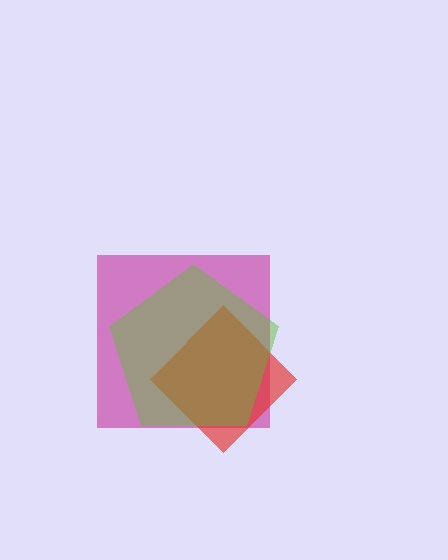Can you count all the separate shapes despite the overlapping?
Yes, there are 3 separate shapes.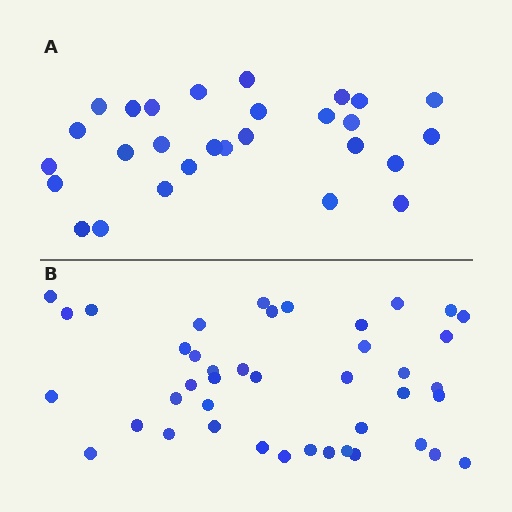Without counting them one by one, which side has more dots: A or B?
Region B (the bottom region) has more dots.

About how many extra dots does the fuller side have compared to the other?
Region B has approximately 15 more dots than region A.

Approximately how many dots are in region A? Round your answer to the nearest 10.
About 30 dots. (The exact count is 28, which rounds to 30.)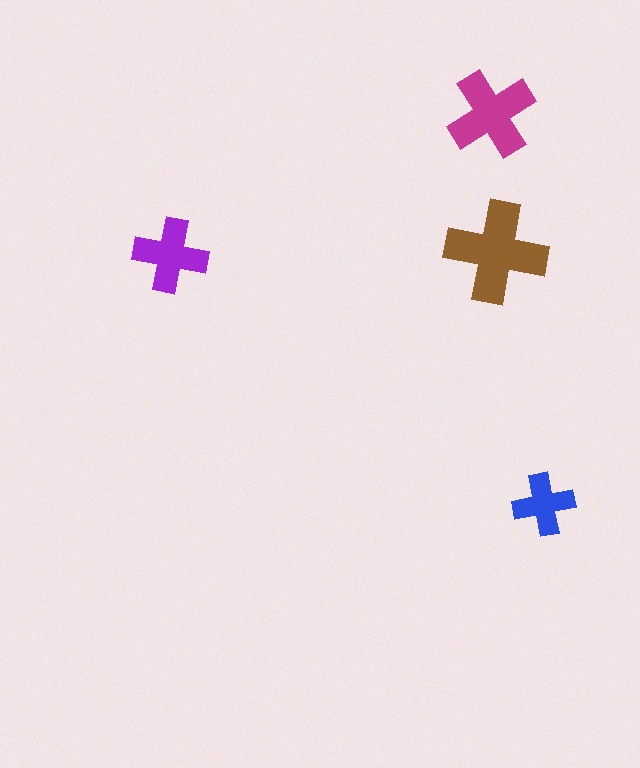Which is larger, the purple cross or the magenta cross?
The magenta one.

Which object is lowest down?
The blue cross is bottommost.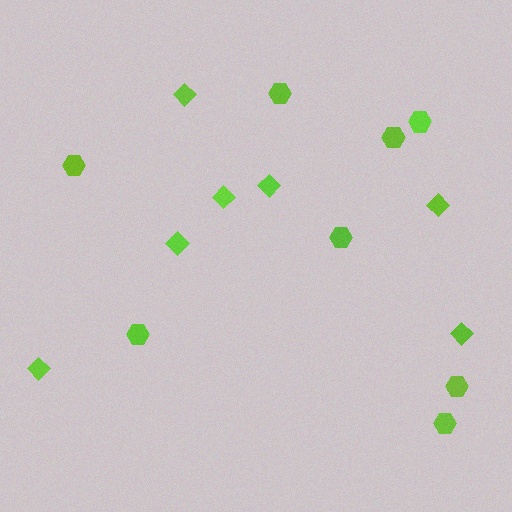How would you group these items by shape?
There are 2 groups: one group of diamonds (7) and one group of hexagons (8).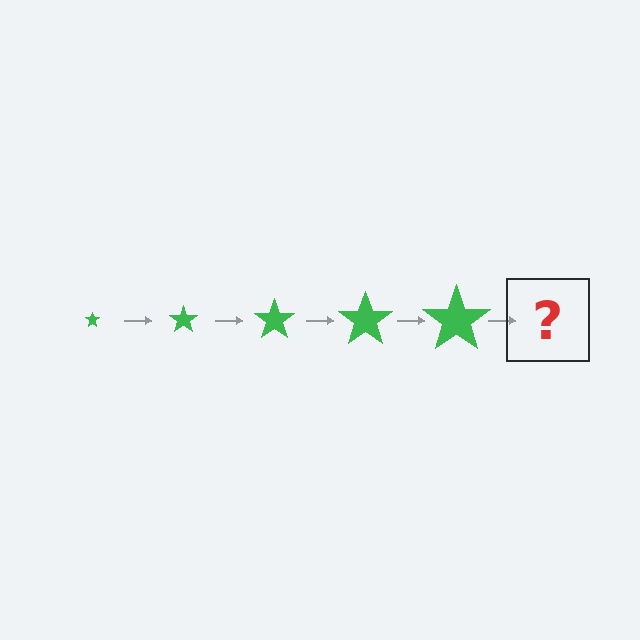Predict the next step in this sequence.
The next step is a green star, larger than the previous one.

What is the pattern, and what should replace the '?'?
The pattern is that the star gets progressively larger each step. The '?' should be a green star, larger than the previous one.